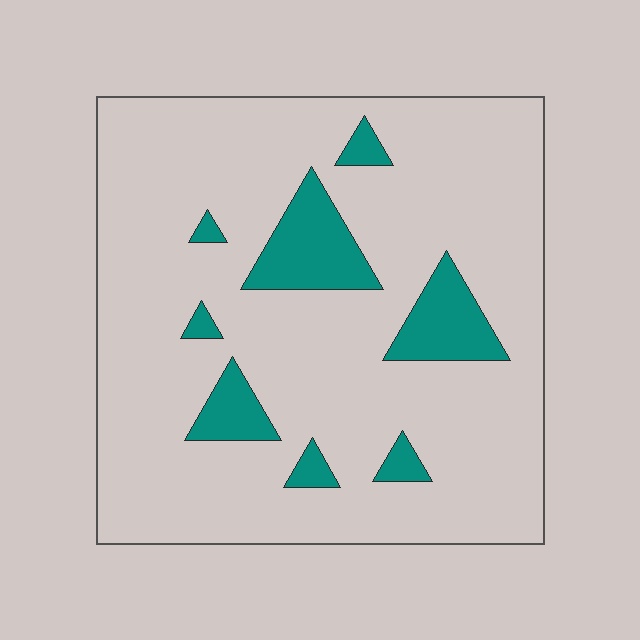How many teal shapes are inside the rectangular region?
8.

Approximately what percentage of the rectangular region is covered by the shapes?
Approximately 15%.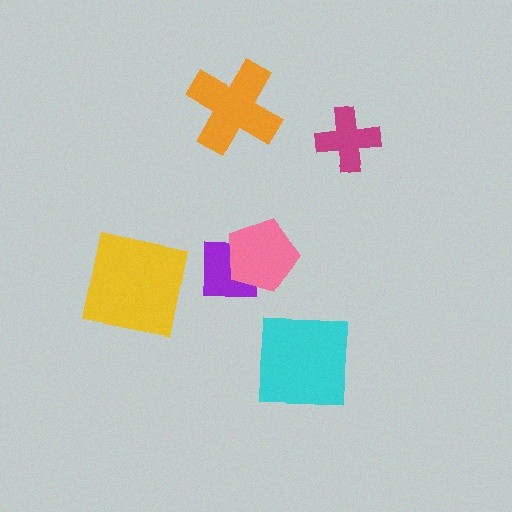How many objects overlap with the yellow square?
0 objects overlap with the yellow square.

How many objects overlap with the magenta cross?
0 objects overlap with the magenta cross.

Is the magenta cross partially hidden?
No, no other shape covers it.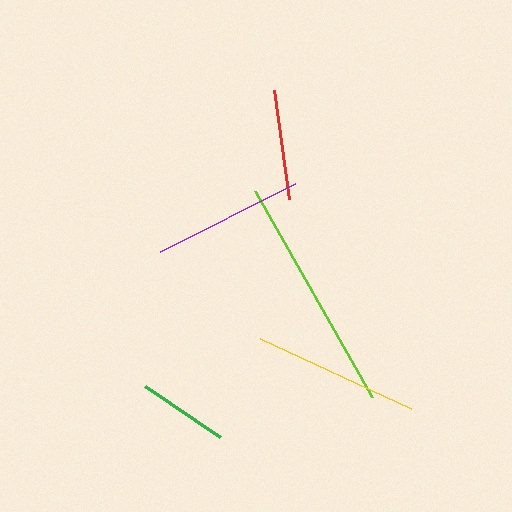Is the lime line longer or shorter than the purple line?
The lime line is longer than the purple line.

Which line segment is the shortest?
The green line is the shortest at approximately 91 pixels.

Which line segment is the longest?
The lime line is the longest at approximately 237 pixels.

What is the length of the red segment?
The red segment is approximately 110 pixels long.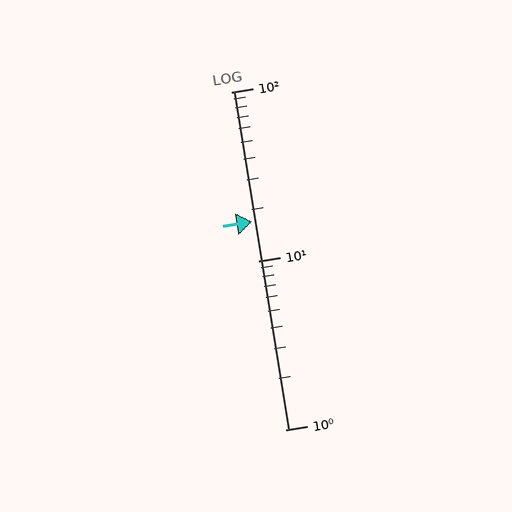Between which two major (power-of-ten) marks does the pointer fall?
The pointer is between 10 and 100.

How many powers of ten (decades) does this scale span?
The scale spans 2 decades, from 1 to 100.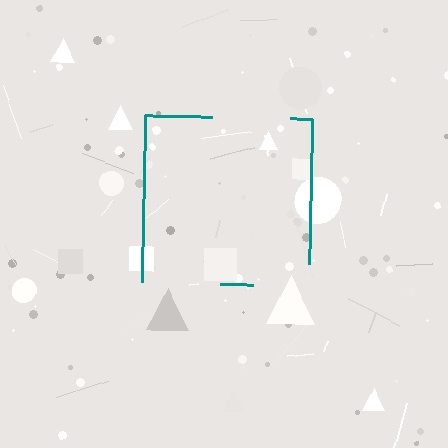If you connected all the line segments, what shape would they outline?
They would outline a square.